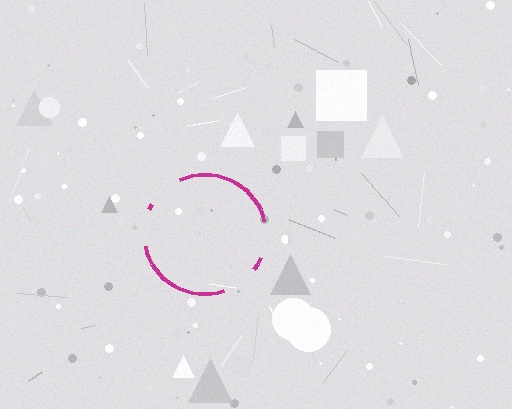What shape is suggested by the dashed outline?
The dashed outline suggests a circle.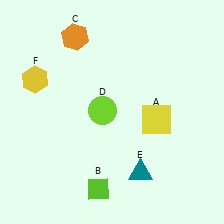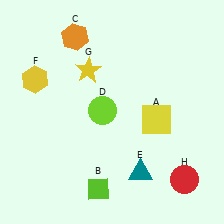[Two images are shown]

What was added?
A yellow star (G), a red circle (H) were added in Image 2.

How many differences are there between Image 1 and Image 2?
There are 2 differences between the two images.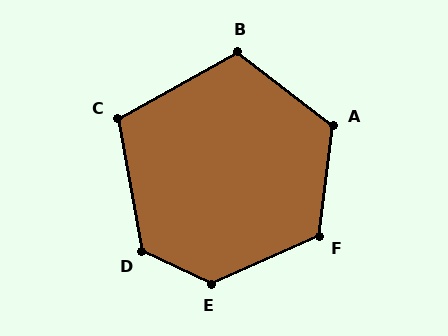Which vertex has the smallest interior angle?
C, at approximately 109 degrees.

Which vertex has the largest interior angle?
E, at approximately 131 degrees.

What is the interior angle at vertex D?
Approximately 126 degrees (obtuse).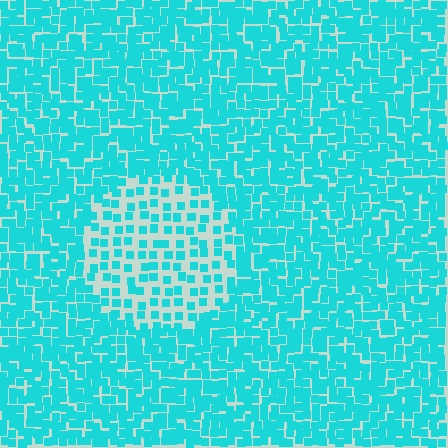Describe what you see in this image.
The image contains small cyan elements arranged at two different densities. A circle-shaped region is visible where the elements are less densely packed than the surrounding area.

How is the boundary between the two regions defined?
The boundary is defined by a change in element density (approximately 2.2x ratio). All elements are the same color, size, and shape.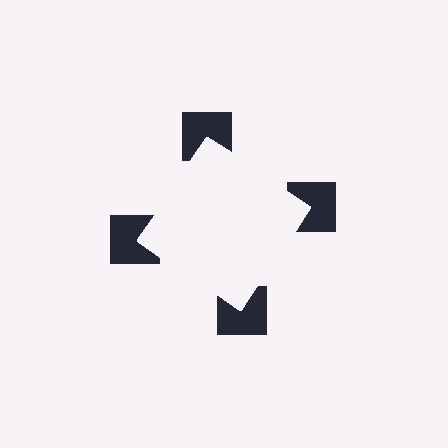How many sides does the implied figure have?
4 sides.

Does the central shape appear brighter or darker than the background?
It typically appears slightly brighter than the background, even though no actual brightness change is drawn.